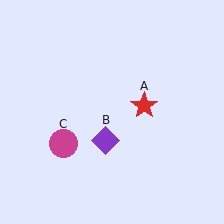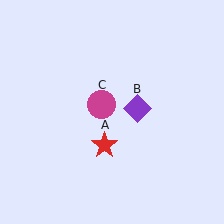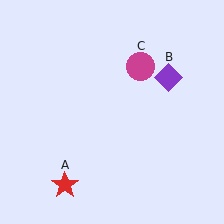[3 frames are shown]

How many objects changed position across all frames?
3 objects changed position: red star (object A), purple diamond (object B), magenta circle (object C).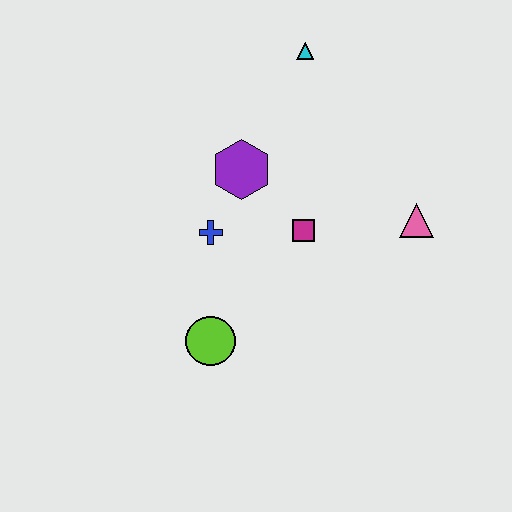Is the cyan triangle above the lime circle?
Yes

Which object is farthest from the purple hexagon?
The pink triangle is farthest from the purple hexagon.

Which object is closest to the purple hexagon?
The blue cross is closest to the purple hexagon.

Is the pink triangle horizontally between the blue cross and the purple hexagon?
No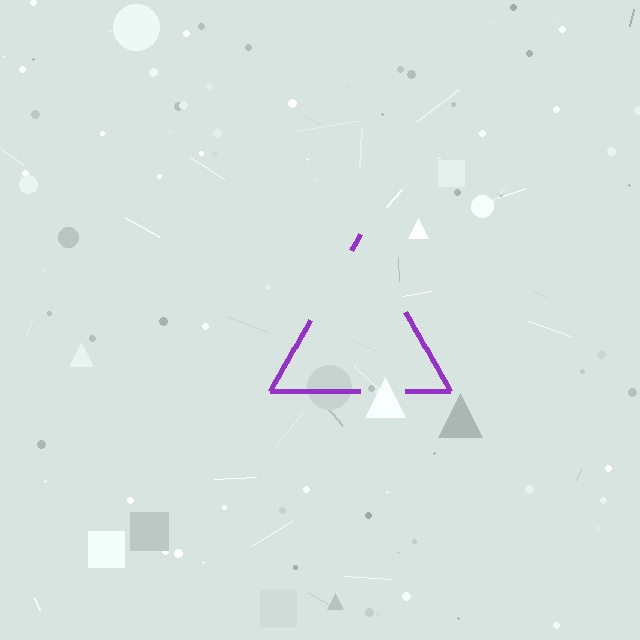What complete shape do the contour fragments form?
The contour fragments form a triangle.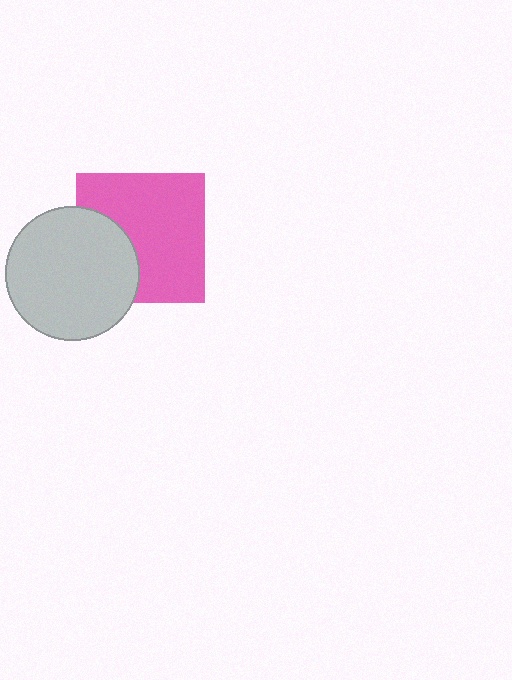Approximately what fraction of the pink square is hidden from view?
Roughly 31% of the pink square is hidden behind the light gray circle.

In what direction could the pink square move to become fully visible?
The pink square could move right. That would shift it out from behind the light gray circle entirely.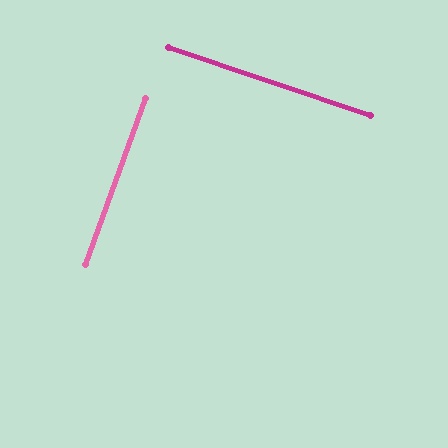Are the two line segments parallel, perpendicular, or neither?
Perpendicular — they meet at approximately 88°.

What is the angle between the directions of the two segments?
Approximately 88 degrees.